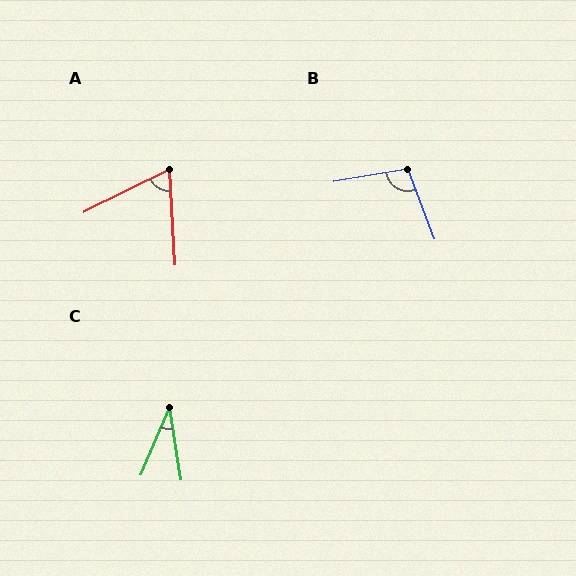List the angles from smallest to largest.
C (32°), A (67°), B (101°).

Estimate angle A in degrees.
Approximately 67 degrees.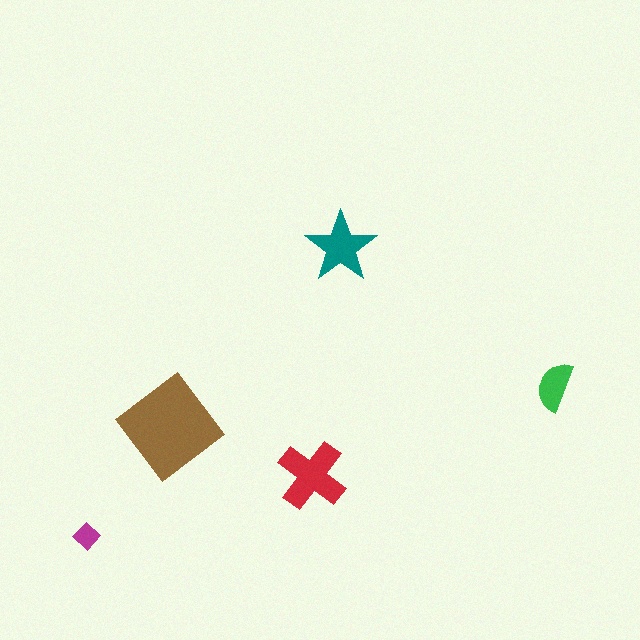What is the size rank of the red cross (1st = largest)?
2nd.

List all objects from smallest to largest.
The magenta diamond, the green semicircle, the teal star, the red cross, the brown diamond.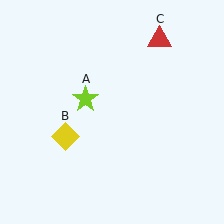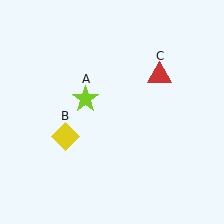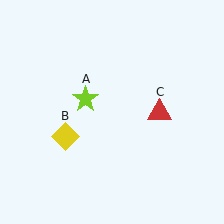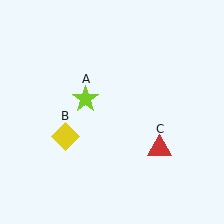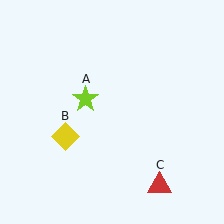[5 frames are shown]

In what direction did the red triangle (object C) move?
The red triangle (object C) moved down.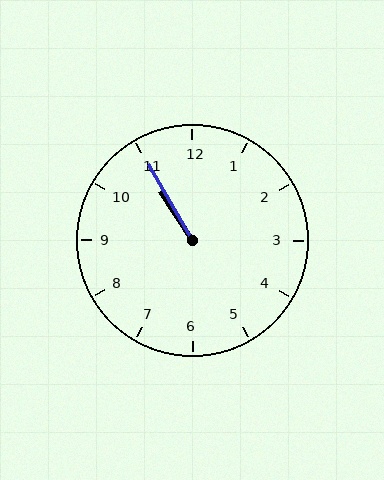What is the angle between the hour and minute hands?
Approximately 2 degrees.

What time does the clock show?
10:55.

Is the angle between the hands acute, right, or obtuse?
It is acute.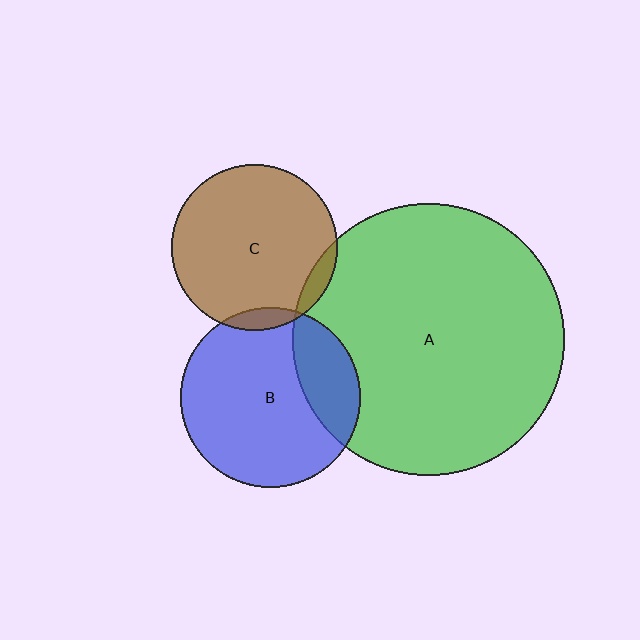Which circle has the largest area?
Circle A (green).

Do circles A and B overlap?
Yes.